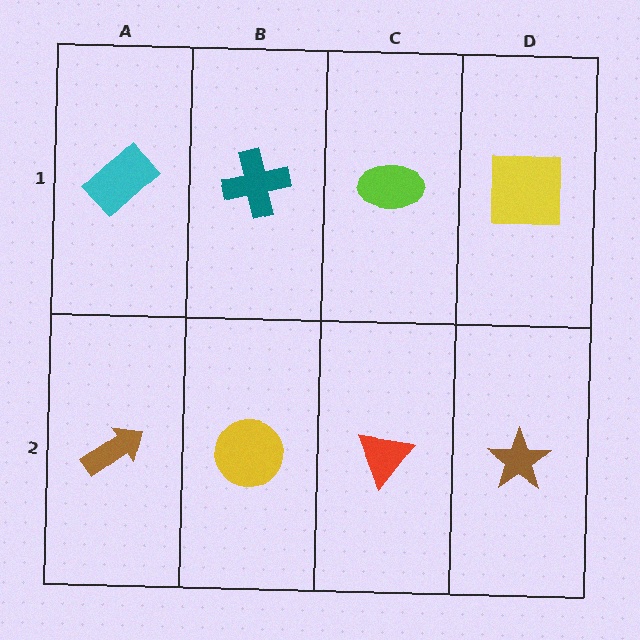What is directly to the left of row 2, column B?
A brown arrow.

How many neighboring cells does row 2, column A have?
2.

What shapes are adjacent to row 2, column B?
A teal cross (row 1, column B), a brown arrow (row 2, column A), a red triangle (row 2, column C).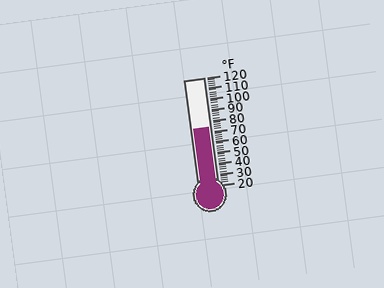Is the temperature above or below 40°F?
The temperature is above 40°F.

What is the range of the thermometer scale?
The thermometer scale ranges from 20°F to 120°F.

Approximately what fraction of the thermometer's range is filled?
The thermometer is filled to approximately 55% of its range.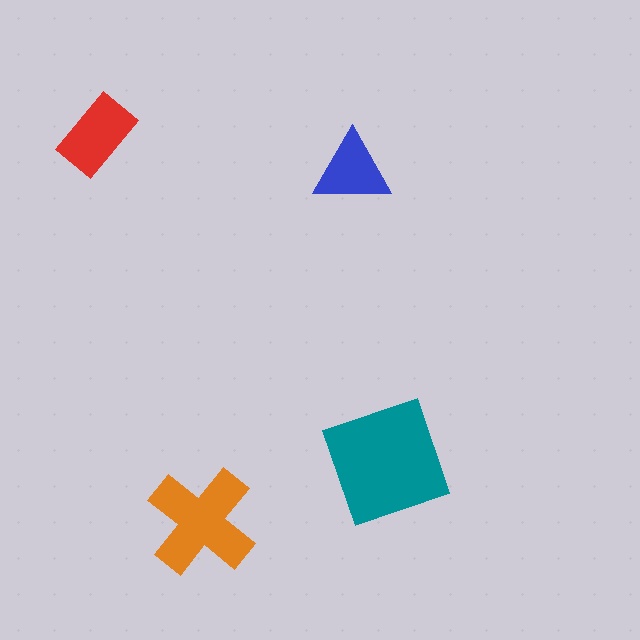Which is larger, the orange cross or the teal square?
The teal square.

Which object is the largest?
The teal square.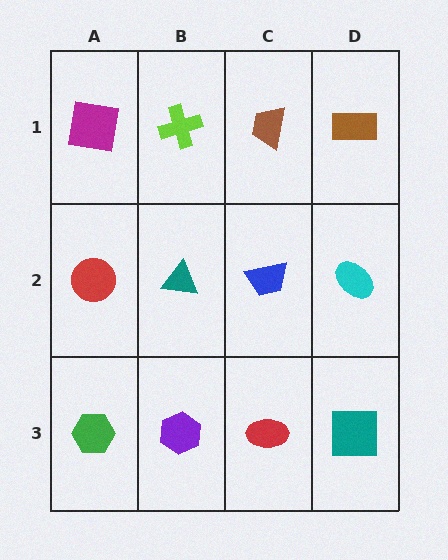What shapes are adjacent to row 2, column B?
A lime cross (row 1, column B), a purple hexagon (row 3, column B), a red circle (row 2, column A), a blue trapezoid (row 2, column C).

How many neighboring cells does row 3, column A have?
2.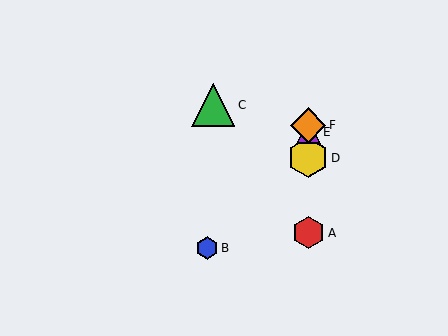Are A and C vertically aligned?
No, A is at x≈308 and C is at x≈213.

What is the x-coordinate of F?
Object F is at x≈308.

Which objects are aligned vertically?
Objects A, D, E, F are aligned vertically.